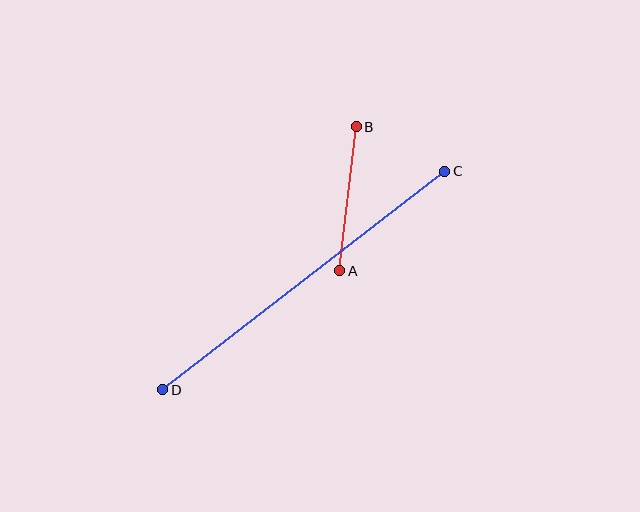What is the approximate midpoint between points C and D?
The midpoint is at approximately (304, 281) pixels.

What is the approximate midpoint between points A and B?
The midpoint is at approximately (348, 199) pixels.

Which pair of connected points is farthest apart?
Points C and D are farthest apart.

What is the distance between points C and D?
The distance is approximately 356 pixels.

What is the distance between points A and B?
The distance is approximately 145 pixels.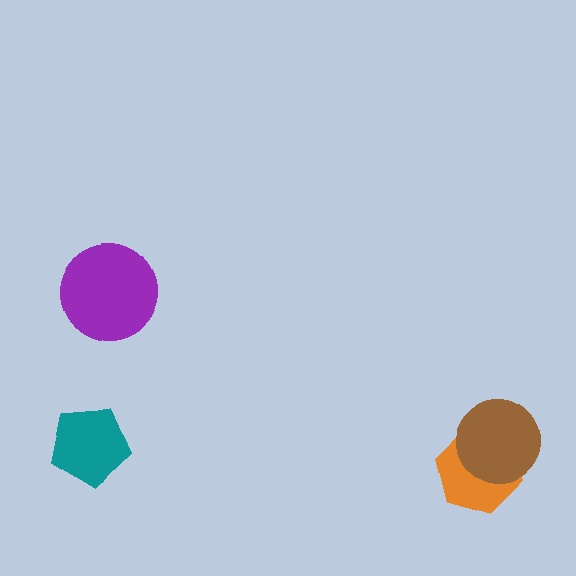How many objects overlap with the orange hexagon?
1 object overlaps with the orange hexagon.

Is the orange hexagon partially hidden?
Yes, it is partially covered by another shape.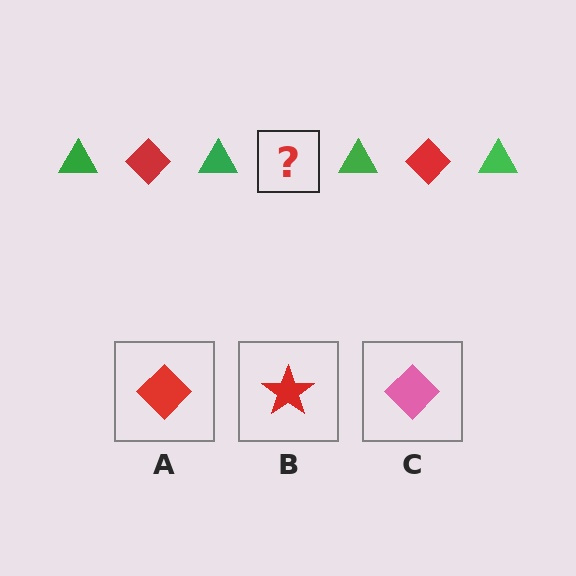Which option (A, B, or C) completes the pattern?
A.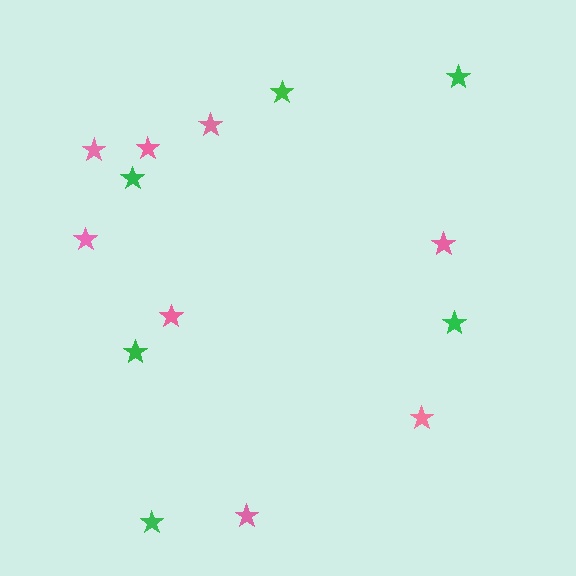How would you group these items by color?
There are 2 groups: one group of pink stars (8) and one group of green stars (6).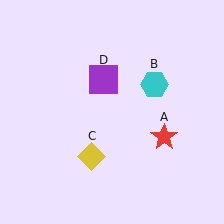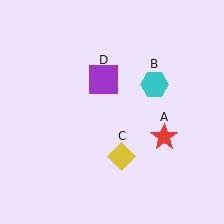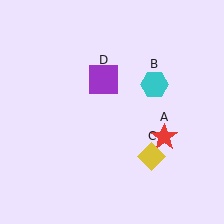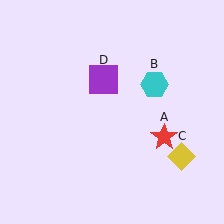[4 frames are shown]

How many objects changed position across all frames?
1 object changed position: yellow diamond (object C).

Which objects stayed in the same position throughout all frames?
Red star (object A) and cyan hexagon (object B) and purple square (object D) remained stationary.